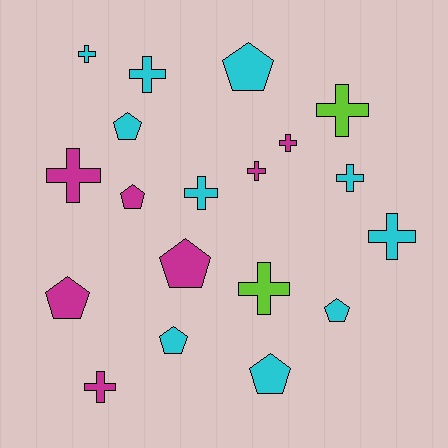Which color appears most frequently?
Cyan, with 10 objects.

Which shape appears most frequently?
Cross, with 11 objects.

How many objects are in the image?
There are 19 objects.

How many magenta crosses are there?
There are 4 magenta crosses.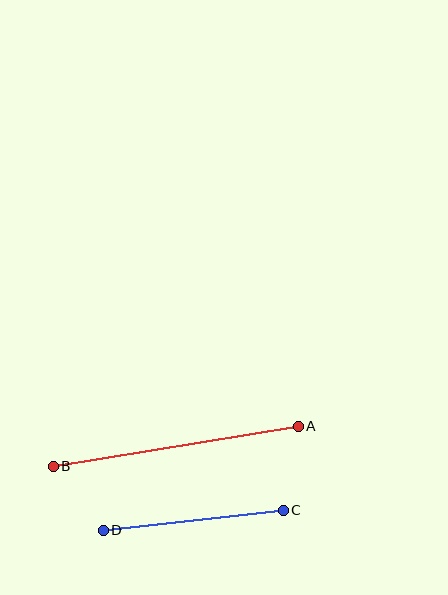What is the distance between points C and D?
The distance is approximately 181 pixels.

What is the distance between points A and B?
The distance is approximately 248 pixels.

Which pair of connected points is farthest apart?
Points A and B are farthest apart.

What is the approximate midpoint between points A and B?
The midpoint is at approximately (176, 446) pixels.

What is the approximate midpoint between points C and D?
The midpoint is at approximately (193, 520) pixels.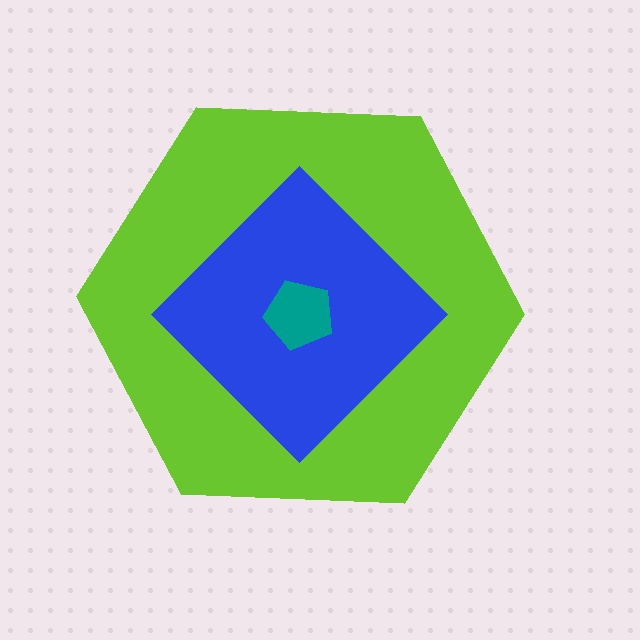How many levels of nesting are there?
3.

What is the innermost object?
The teal pentagon.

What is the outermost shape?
The lime hexagon.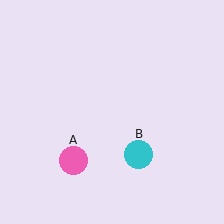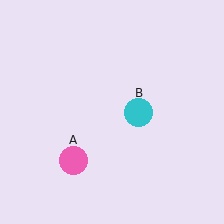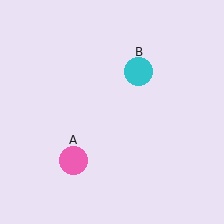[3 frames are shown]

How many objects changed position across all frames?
1 object changed position: cyan circle (object B).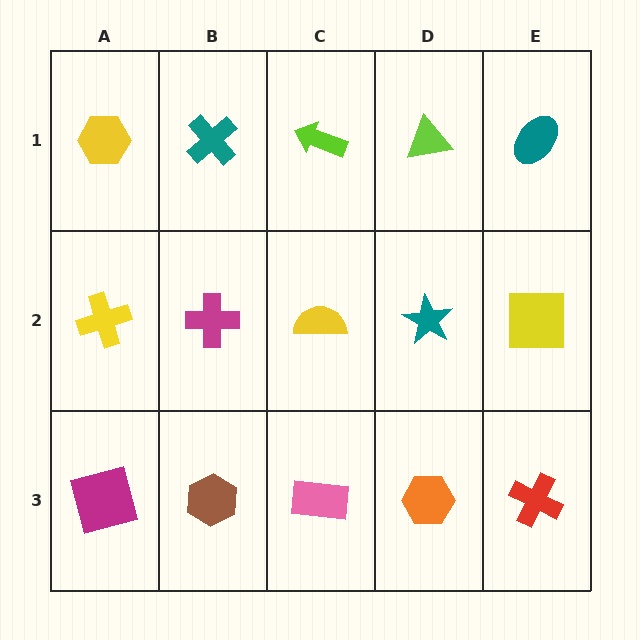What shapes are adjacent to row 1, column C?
A yellow semicircle (row 2, column C), a teal cross (row 1, column B), a lime triangle (row 1, column D).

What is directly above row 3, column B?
A magenta cross.